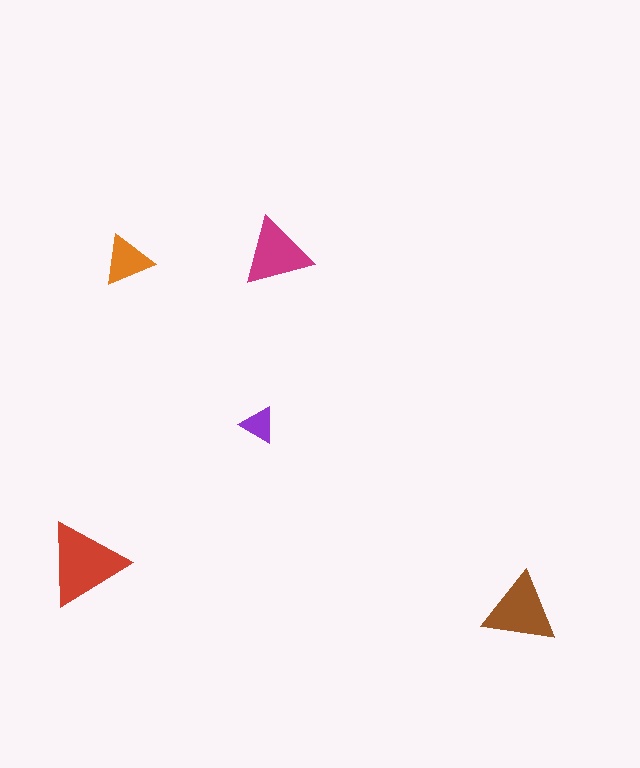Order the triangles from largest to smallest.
the red one, the brown one, the magenta one, the orange one, the purple one.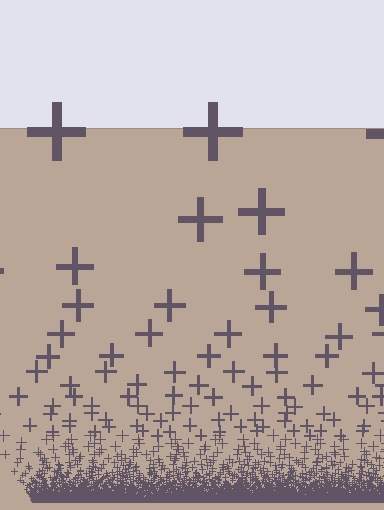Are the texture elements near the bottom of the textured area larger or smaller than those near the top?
Smaller. The gradient is inverted — elements near the bottom are smaller and denser.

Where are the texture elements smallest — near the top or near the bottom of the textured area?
Near the bottom.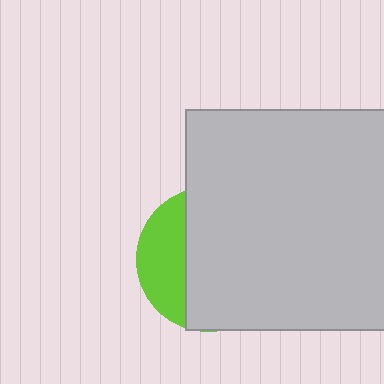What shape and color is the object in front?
The object in front is a light gray square.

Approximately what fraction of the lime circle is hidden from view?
Roughly 70% of the lime circle is hidden behind the light gray square.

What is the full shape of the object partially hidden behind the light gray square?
The partially hidden object is a lime circle.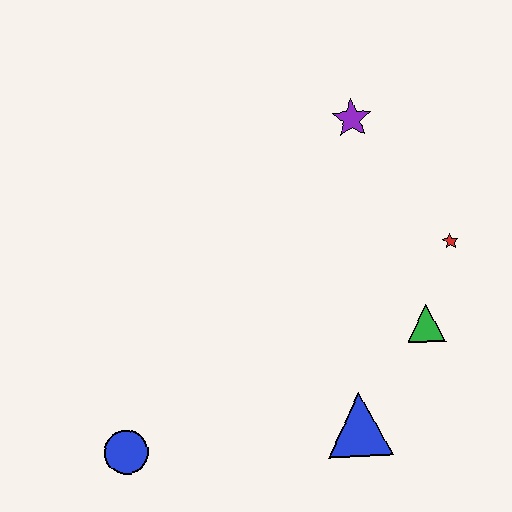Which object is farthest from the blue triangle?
The purple star is farthest from the blue triangle.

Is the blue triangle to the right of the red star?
No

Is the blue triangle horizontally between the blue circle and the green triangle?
Yes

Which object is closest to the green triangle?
The red star is closest to the green triangle.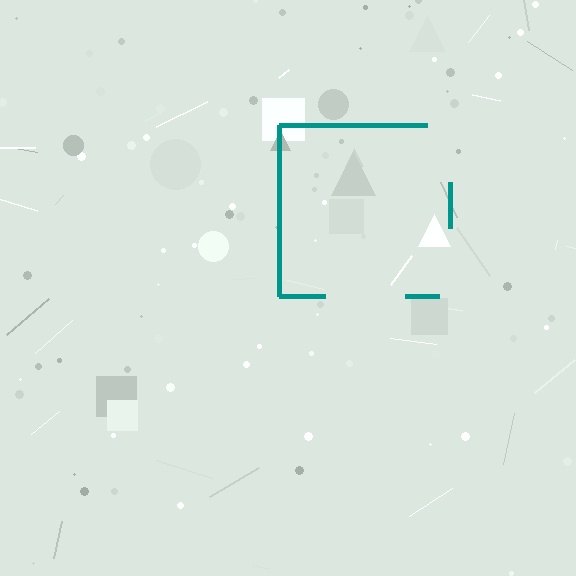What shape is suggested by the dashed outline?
The dashed outline suggests a square.